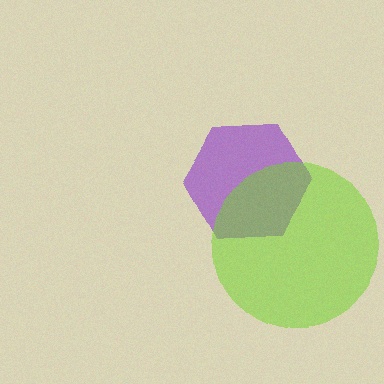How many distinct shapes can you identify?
There are 2 distinct shapes: a purple hexagon, a lime circle.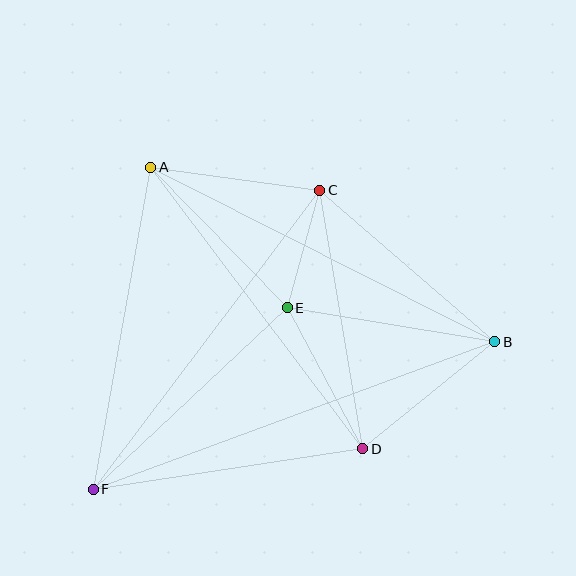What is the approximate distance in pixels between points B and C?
The distance between B and C is approximately 231 pixels.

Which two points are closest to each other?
Points C and E are closest to each other.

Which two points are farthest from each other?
Points B and F are farthest from each other.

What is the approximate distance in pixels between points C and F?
The distance between C and F is approximately 375 pixels.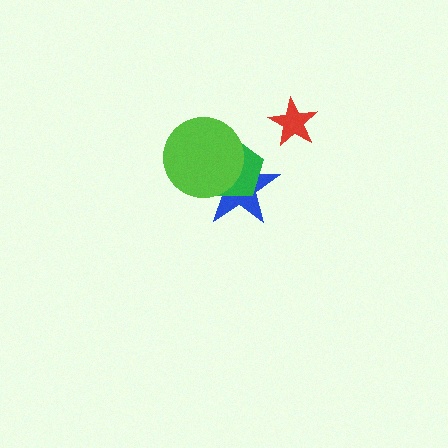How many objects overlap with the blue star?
2 objects overlap with the blue star.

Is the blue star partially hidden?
Yes, it is partially covered by another shape.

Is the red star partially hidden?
No, no other shape covers it.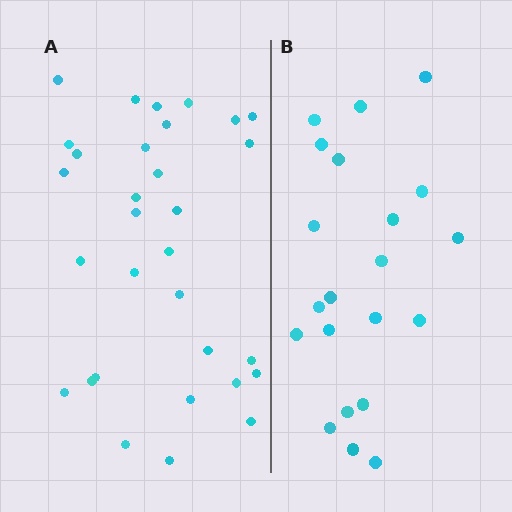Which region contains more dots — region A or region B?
Region A (the left region) has more dots.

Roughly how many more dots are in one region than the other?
Region A has roughly 10 or so more dots than region B.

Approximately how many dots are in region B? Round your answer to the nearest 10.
About 20 dots. (The exact count is 21, which rounds to 20.)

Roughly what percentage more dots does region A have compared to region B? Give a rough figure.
About 50% more.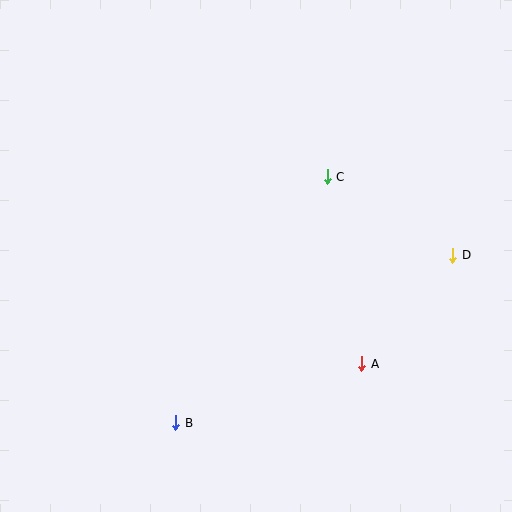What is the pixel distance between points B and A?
The distance between B and A is 195 pixels.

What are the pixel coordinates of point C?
Point C is at (327, 177).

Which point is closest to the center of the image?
Point C at (327, 177) is closest to the center.